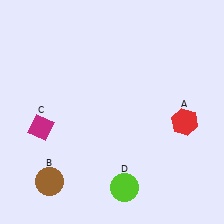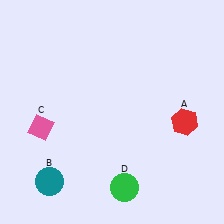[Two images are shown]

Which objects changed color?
B changed from brown to teal. C changed from magenta to pink. D changed from lime to green.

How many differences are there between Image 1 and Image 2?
There are 3 differences between the two images.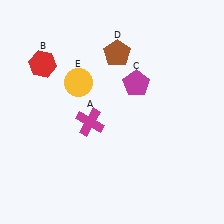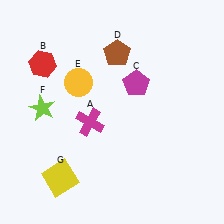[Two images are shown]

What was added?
A lime star (F), a yellow square (G) were added in Image 2.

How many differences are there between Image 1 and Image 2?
There are 2 differences between the two images.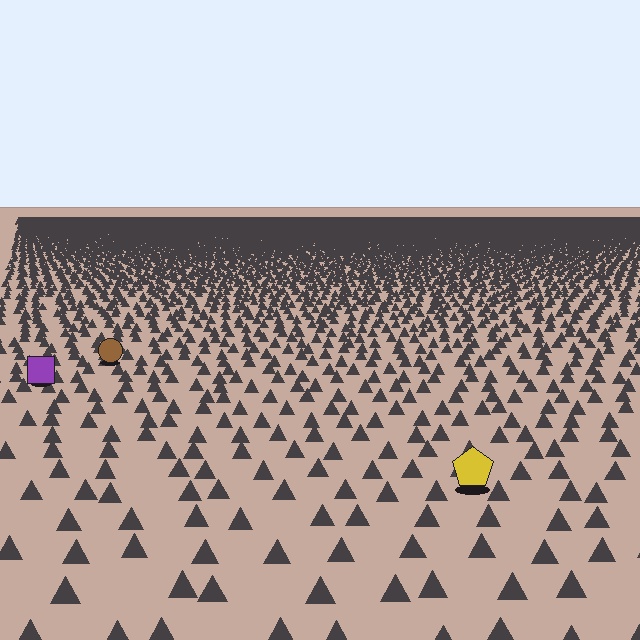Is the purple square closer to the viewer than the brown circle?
Yes. The purple square is closer — you can tell from the texture gradient: the ground texture is coarser near it.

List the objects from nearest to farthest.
From nearest to farthest: the yellow pentagon, the purple square, the brown circle.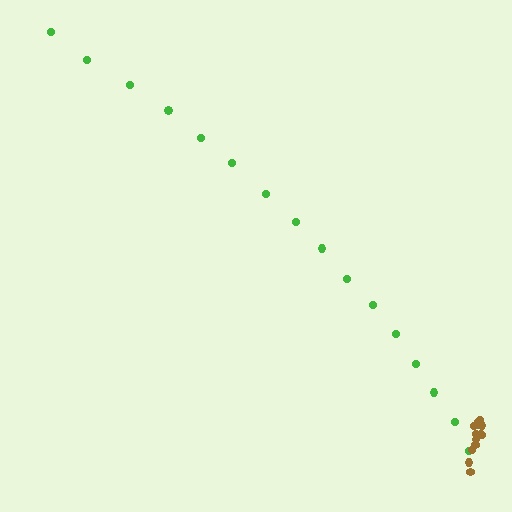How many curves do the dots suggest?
There are 2 distinct paths.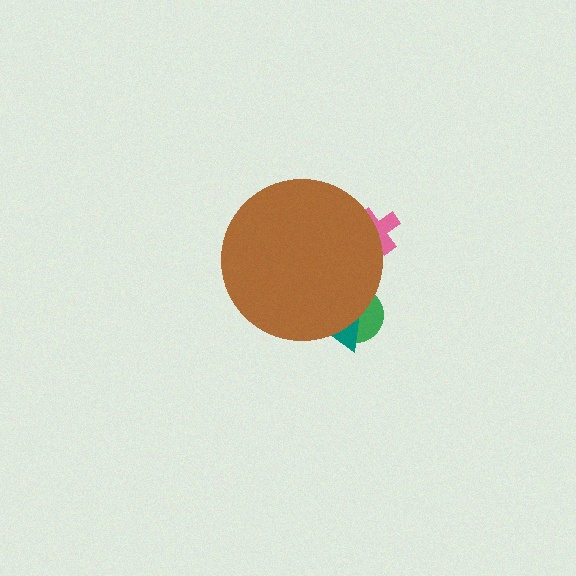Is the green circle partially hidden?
Yes, the green circle is partially hidden behind the brown circle.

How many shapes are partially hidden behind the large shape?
3 shapes are partially hidden.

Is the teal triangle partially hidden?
Yes, the teal triangle is partially hidden behind the brown circle.